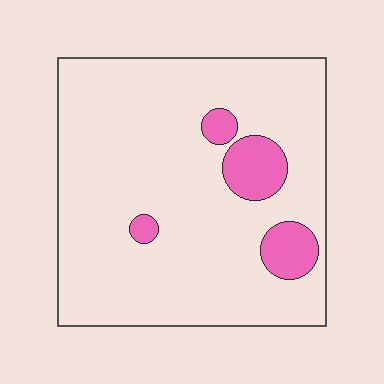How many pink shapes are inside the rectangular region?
4.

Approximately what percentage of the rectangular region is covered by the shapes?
Approximately 10%.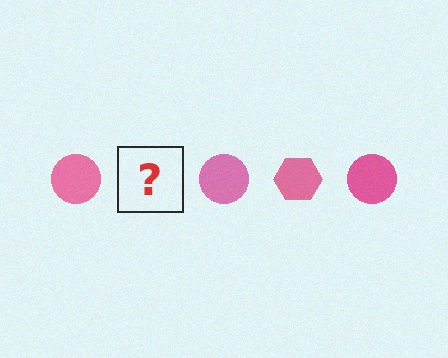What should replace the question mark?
The question mark should be replaced with a pink hexagon.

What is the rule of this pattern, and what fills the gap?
The rule is that the pattern cycles through circle, hexagon shapes in pink. The gap should be filled with a pink hexagon.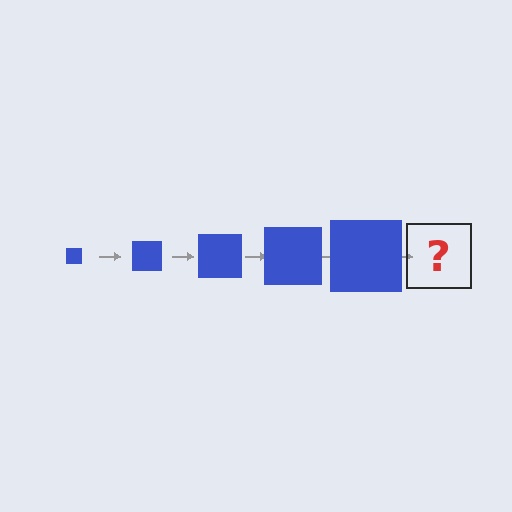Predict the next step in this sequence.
The next step is a blue square, larger than the previous one.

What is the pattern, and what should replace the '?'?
The pattern is that the square gets progressively larger each step. The '?' should be a blue square, larger than the previous one.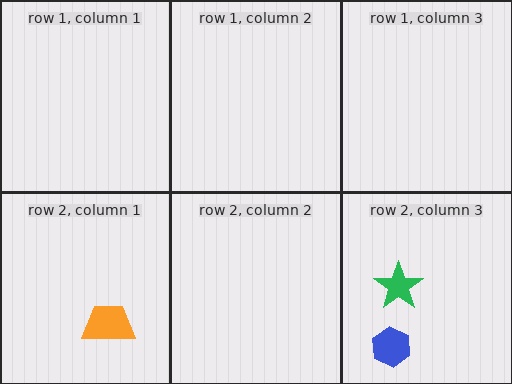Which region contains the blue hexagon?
The row 2, column 3 region.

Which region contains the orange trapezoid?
The row 2, column 1 region.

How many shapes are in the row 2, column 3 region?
2.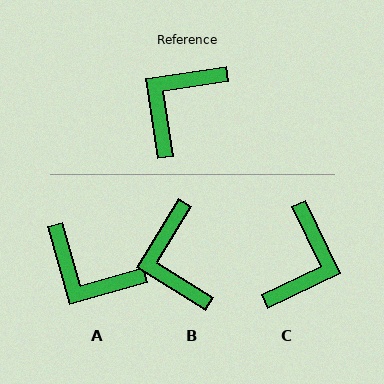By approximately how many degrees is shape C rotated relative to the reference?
Approximately 163 degrees clockwise.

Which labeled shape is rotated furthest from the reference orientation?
C, about 163 degrees away.